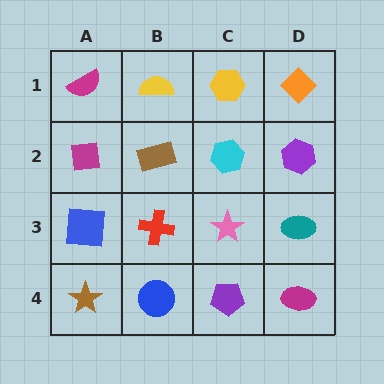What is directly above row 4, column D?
A teal ellipse.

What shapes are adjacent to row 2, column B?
A yellow semicircle (row 1, column B), a red cross (row 3, column B), a magenta square (row 2, column A), a cyan hexagon (row 2, column C).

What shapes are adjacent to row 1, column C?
A cyan hexagon (row 2, column C), a yellow semicircle (row 1, column B), an orange diamond (row 1, column D).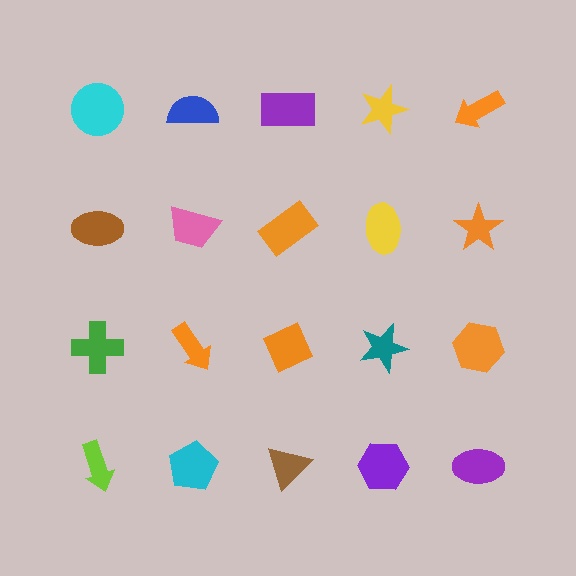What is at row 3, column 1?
A green cross.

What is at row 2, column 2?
A pink trapezoid.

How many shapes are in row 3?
5 shapes.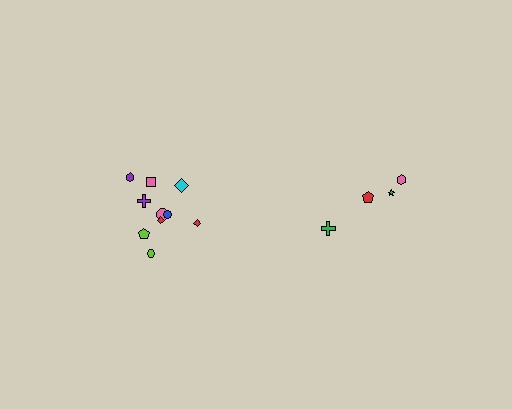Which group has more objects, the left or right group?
The left group.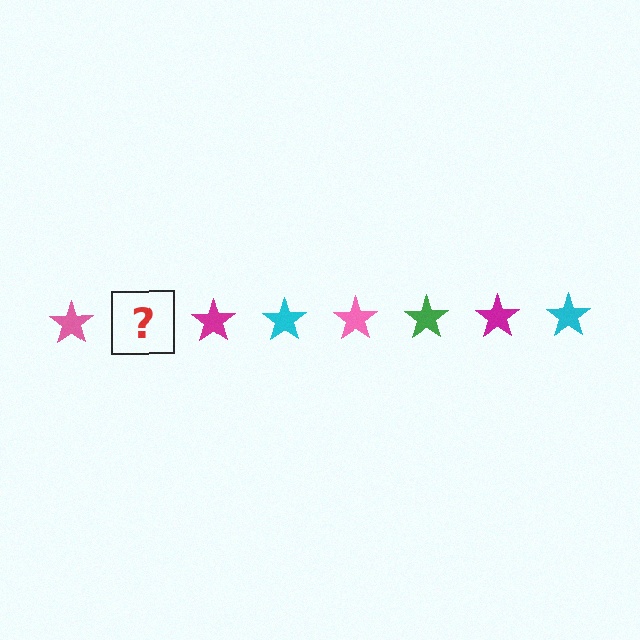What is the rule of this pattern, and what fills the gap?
The rule is that the pattern cycles through pink, green, magenta, cyan stars. The gap should be filled with a green star.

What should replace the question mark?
The question mark should be replaced with a green star.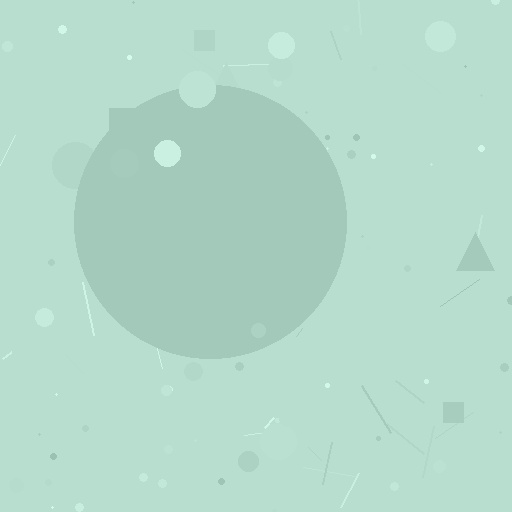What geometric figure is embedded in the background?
A circle is embedded in the background.